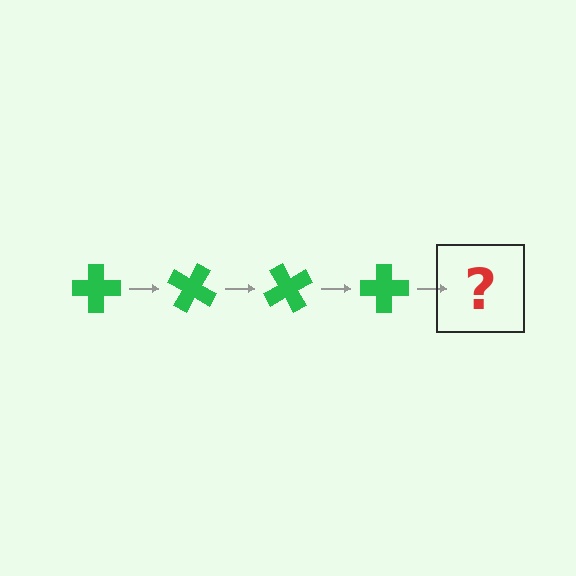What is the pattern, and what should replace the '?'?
The pattern is that the cross rotates 30 degrees each step. The '?' should be a green cross rotated 120 degrees.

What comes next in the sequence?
The next element should be a green cross rotated 120 degrees.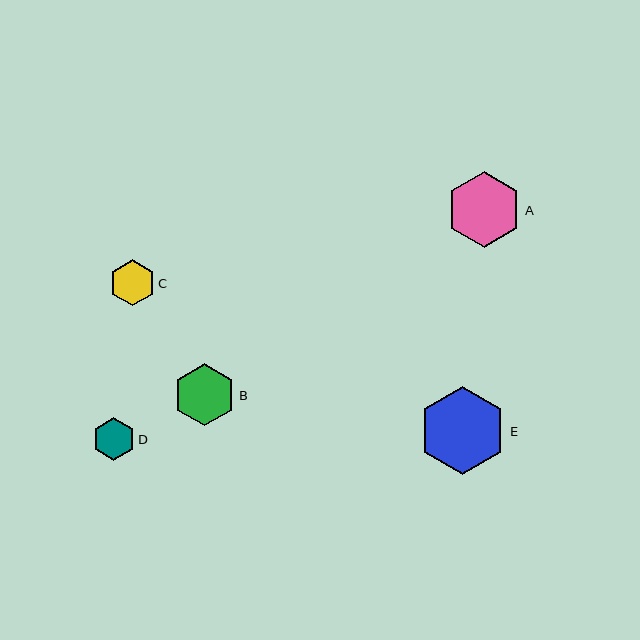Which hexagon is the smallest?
Hexagon D is the smallest with a size of approximately 42 pixels.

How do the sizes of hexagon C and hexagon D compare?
Hexagon C and hexagon D are approximately the same size.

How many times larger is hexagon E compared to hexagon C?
Hexagon E is approximately 1.9 times the size of hexagon C.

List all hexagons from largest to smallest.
From largest to smallest: E, A, B, C, D.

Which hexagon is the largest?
Hexagon E is the largest with a size of approximately 88 pixels.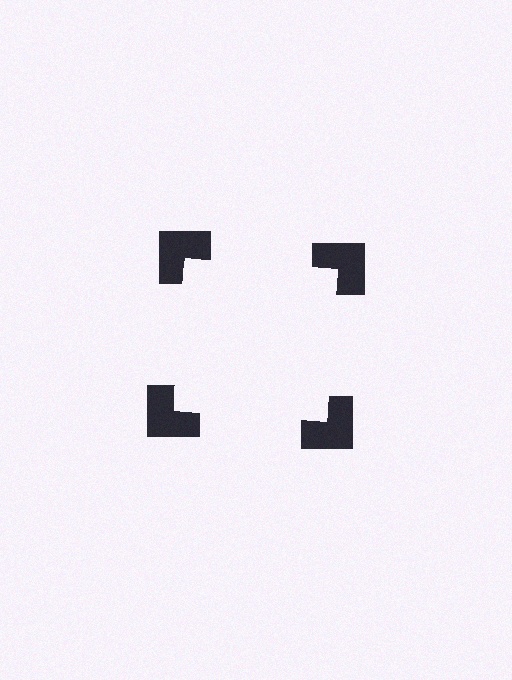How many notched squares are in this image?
There are 4 — one at each vertex of the illusory square.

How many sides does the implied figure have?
4 sides.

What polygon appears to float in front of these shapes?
An illusory square — its edges are inferred from the aligned wedge cuts in the notched squares, not physically drawn.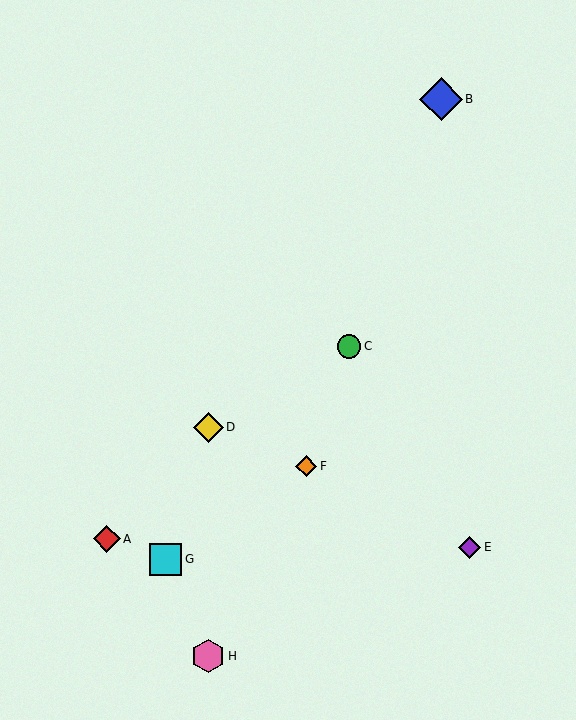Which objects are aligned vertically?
Objects D, H are aligned vertically.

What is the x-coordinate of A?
Object A is at x≈107.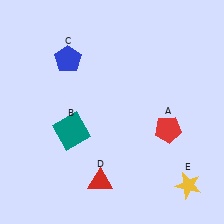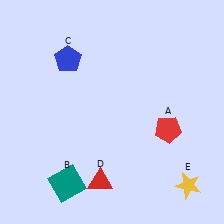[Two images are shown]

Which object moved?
The teal square (B) moved down.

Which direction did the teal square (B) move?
The teal square (B) moved down.